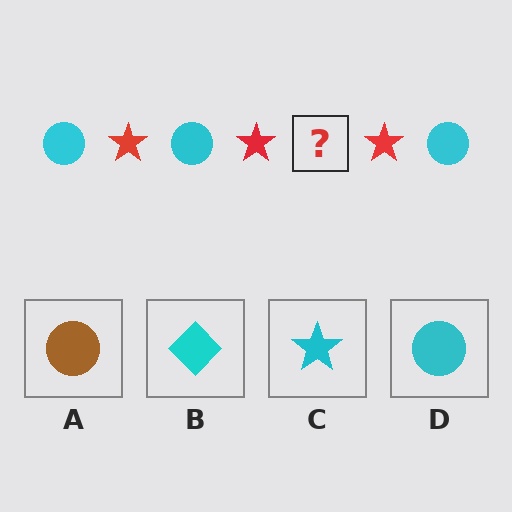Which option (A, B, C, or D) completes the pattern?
D.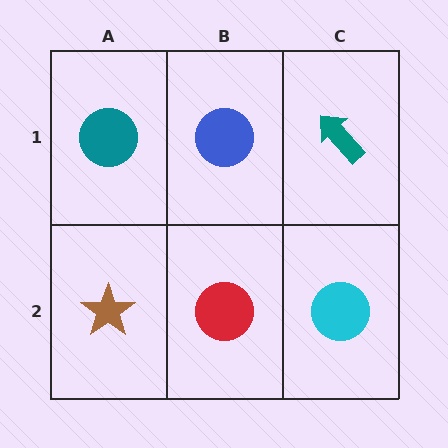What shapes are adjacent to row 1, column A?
A brown star (row 2, column A), a blue circle (row 1, column B).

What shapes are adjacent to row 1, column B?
A red circle (row 2, column B), a teal circle (row 1, column A), a teal arrow (row 1, column C).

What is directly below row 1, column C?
A cyan circle.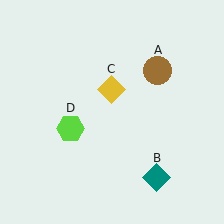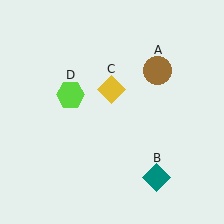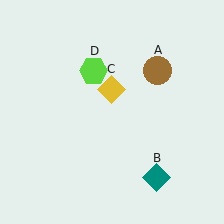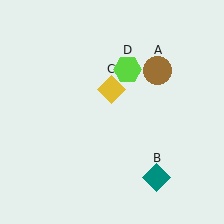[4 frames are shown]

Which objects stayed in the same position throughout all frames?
Brown circle (object A) and teal diamond (object B) and yellow diamond (object C) remained stationary.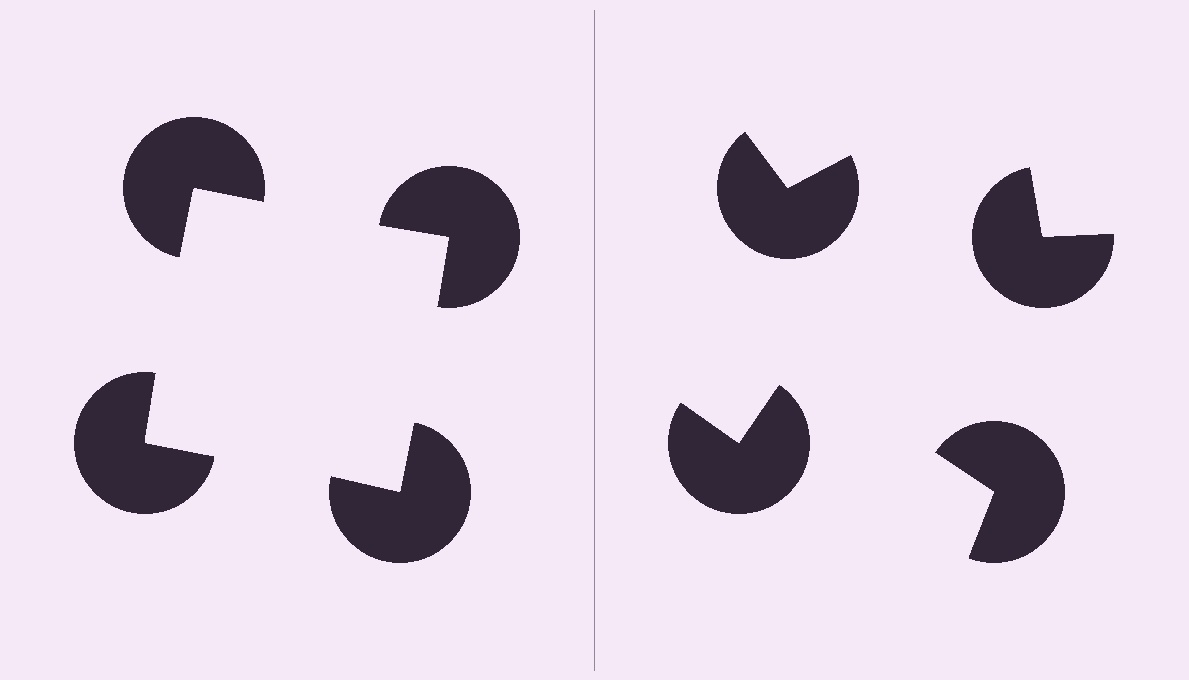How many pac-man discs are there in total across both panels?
8 — 4 on each side.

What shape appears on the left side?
An illusory square.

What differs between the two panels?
The pac-man discs are positioned identically on both sides; only the wedge orientations differ. On the left they align to a square; on the right they are misaligned.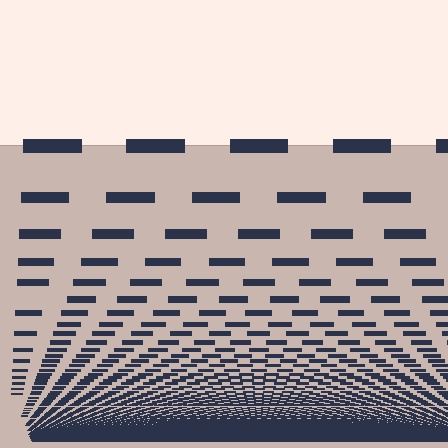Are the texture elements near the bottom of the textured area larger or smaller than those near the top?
Smaller. The gradient is inverted — elements near the bottom are smaller and denser.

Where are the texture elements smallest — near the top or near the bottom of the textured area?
Near the bottom.